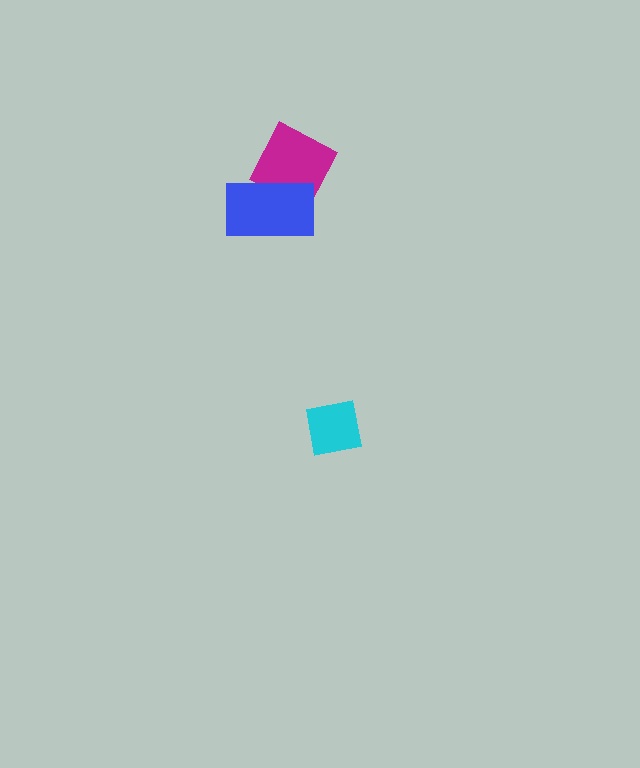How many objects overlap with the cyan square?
0 objects overlap with the cyan square.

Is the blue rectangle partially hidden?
No, no other shape covers it.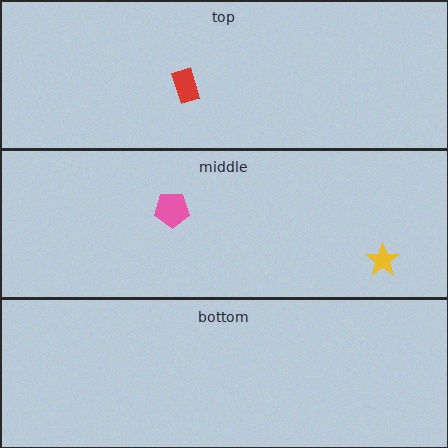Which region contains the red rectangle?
The top region.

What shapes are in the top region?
The red rectangle.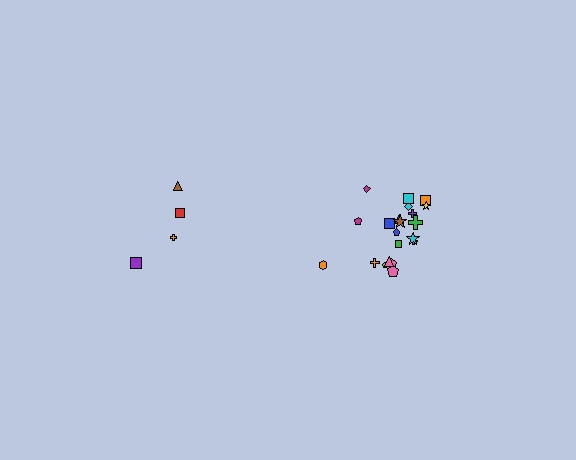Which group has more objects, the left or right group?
The right group.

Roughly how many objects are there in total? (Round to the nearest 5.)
Roughly 25 objects in total.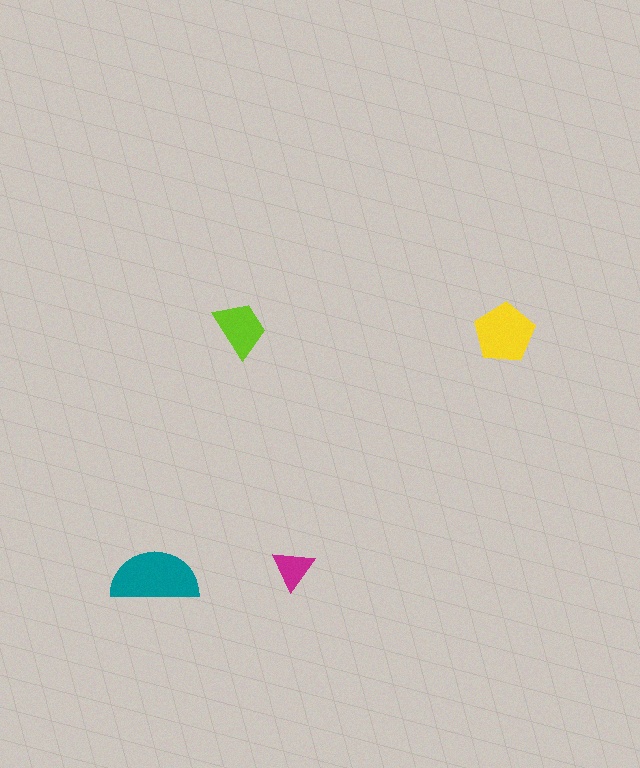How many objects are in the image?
There are 4 objects in the image.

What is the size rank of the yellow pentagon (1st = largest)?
2nd.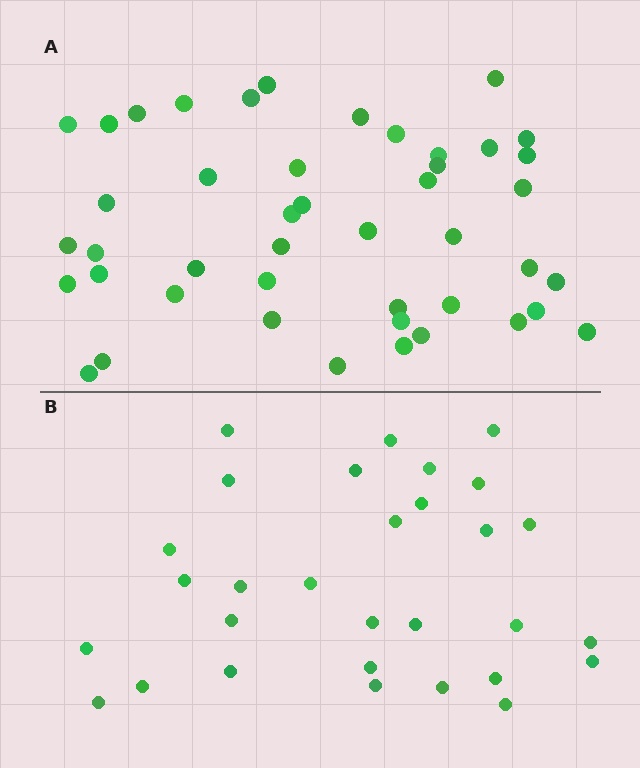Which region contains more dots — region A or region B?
Region A (the top region) has more dots.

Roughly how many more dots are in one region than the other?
Region A has approximately 15 more dots than region B.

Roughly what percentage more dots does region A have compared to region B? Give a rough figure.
About 50% more.